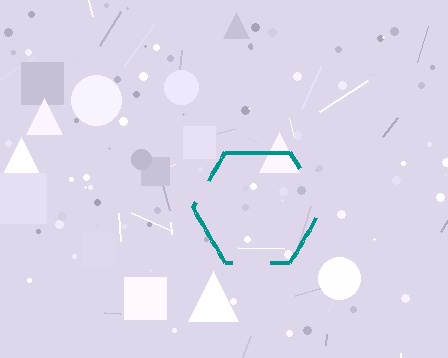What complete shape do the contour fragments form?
The contour fragments form a hexagon.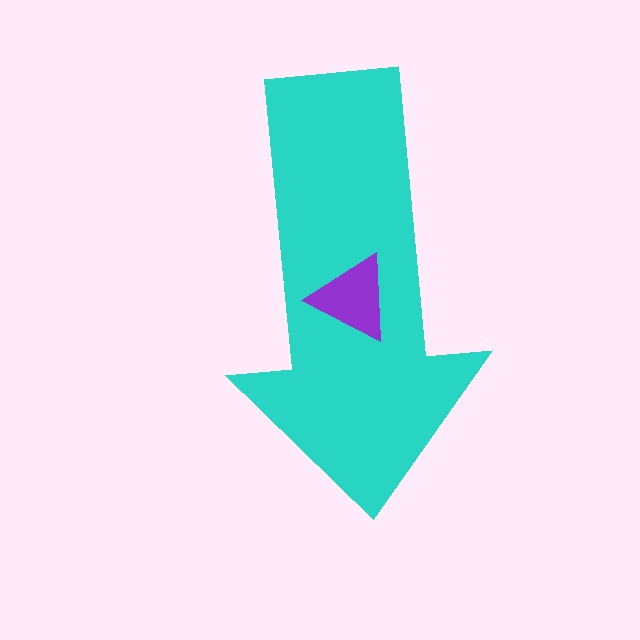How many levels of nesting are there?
2.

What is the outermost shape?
The cyan arrow.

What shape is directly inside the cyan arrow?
The purple triangle.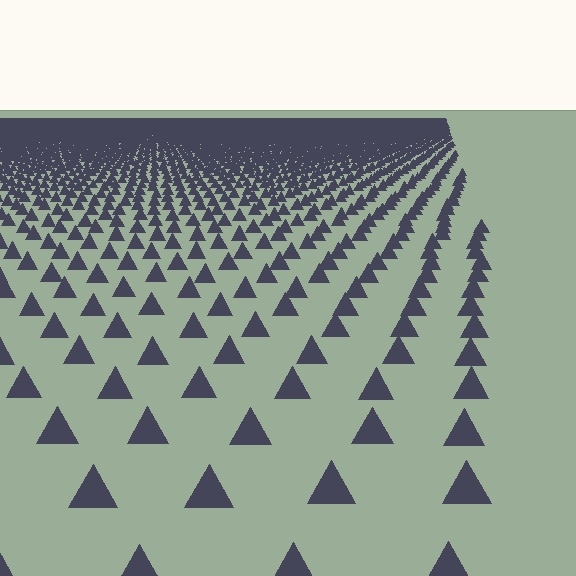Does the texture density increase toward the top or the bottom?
Density increases toward the top.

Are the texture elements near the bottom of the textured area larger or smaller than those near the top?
Larger. Near the bottom, elements are closer to the viewer and appear at a bigger on-screen size.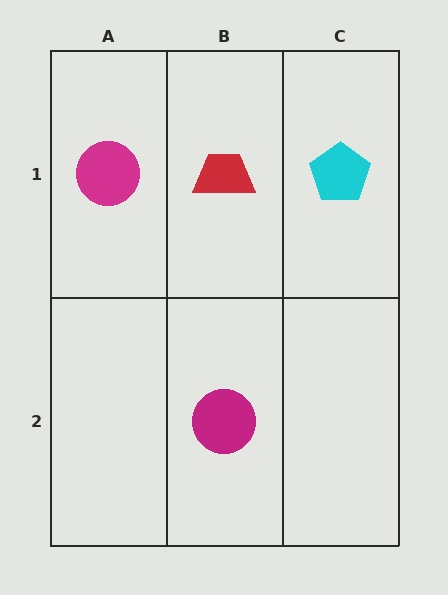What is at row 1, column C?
A cyan pentagon.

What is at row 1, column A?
A magenta circle.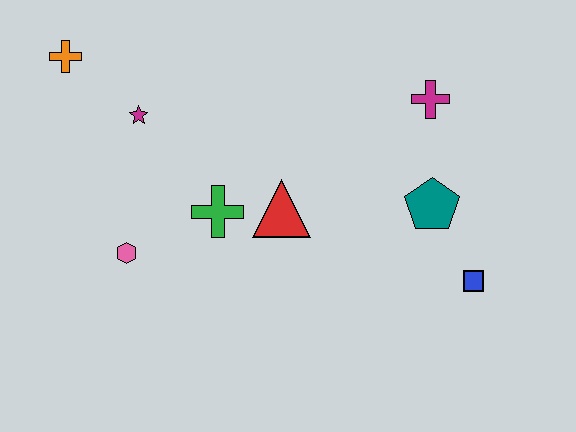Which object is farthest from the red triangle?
The orange cross is farthest from the red triangle.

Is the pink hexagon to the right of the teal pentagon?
No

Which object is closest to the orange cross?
The magenta star is closest to the orange cross.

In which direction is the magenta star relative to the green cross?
The magenta star is above the green cross.